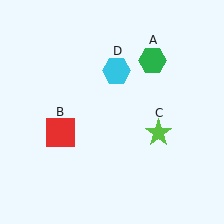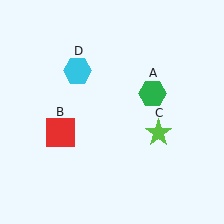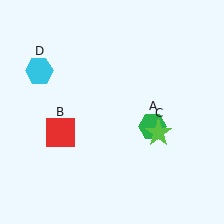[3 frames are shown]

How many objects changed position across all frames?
2 objects changed position: green hexagon (object A), cyan hexagon (object D).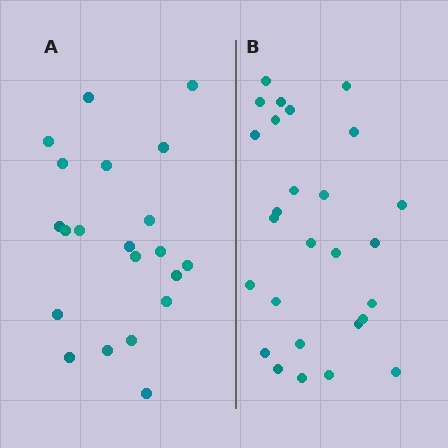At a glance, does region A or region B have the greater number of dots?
Region B (the right region) has more dots.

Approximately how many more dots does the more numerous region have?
Region B has about 6 more dots than region A.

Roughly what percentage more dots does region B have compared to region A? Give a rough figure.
About 30% more.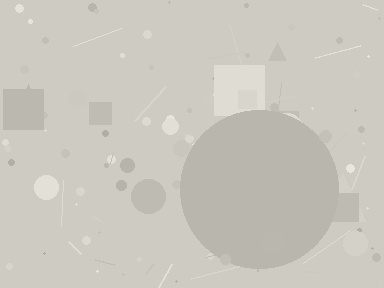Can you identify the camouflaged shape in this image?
The camouflaged shape is a circle.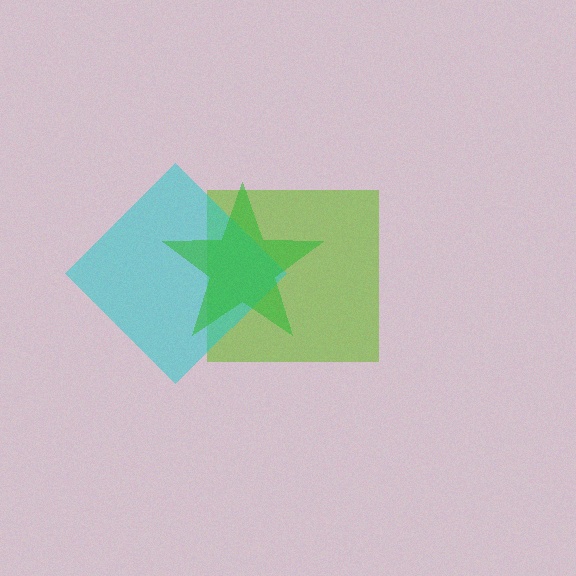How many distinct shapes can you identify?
There are 3 distinct shapes: a lime square, a cyan diamond, a green star.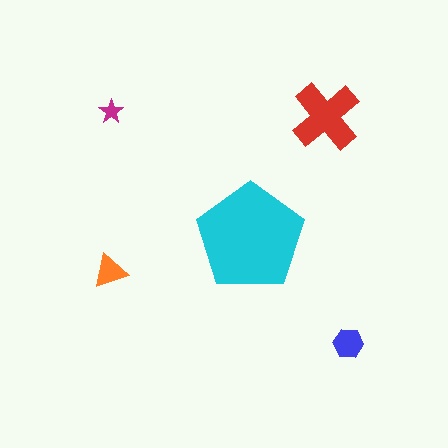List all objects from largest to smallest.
The cyan pentagon, the red cross, the blue hexagon, the orange triangle, the magenta star.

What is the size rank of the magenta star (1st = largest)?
5th.